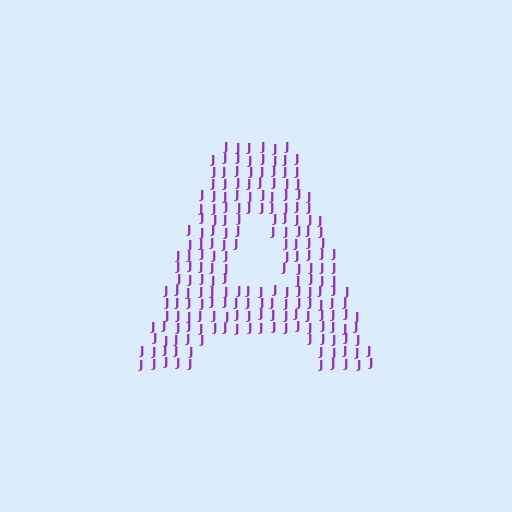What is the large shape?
The large shape is the letter A.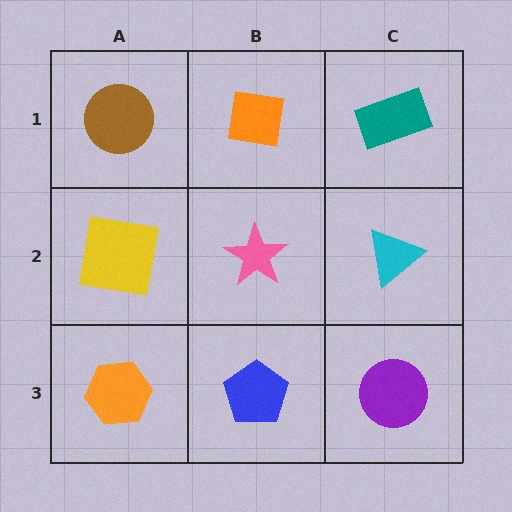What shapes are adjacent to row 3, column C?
A cyan triangle (row 2, column C), a blue pentagon (row 3, column B).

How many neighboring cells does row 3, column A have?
2.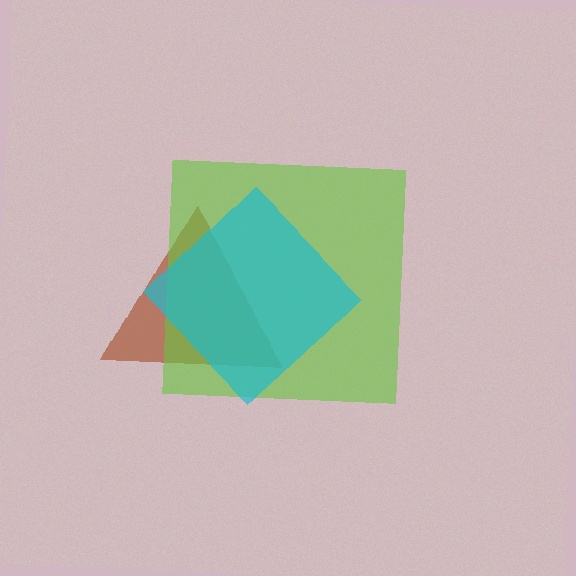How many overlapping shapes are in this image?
There are 3 overlapping shapes in the image.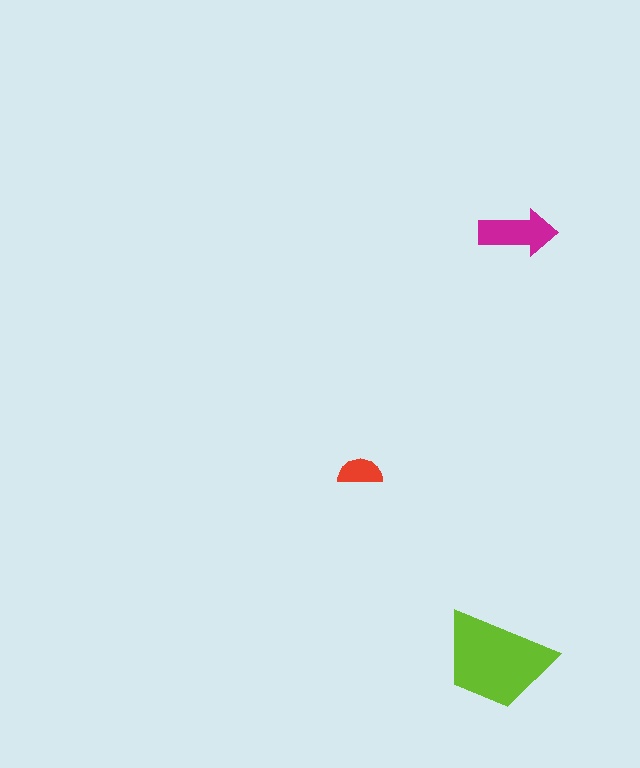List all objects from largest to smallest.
The lime trapezoid, the magenta arrow, the red semicircle.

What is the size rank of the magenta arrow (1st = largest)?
2nd.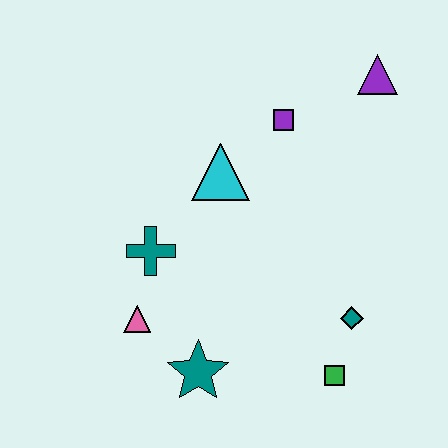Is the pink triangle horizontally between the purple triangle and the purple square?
No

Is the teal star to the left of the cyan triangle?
Yes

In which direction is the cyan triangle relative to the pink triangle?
The cyan triangle is above the pink triangle.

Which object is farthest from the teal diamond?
The purple triangle is farthest from the teal diamond.